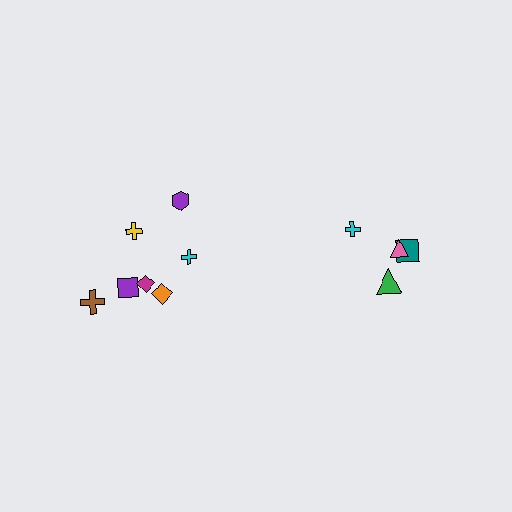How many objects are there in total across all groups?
There are 11 objects.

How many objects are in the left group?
There are 7 objects.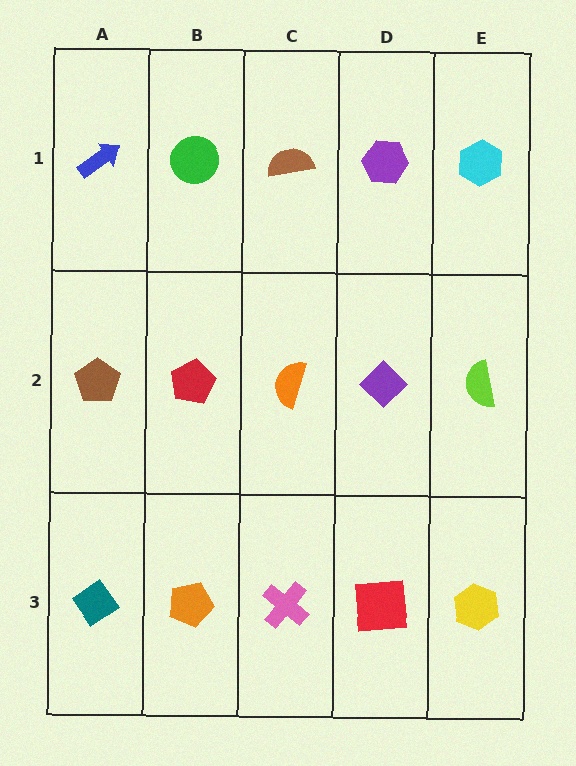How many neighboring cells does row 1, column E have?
2.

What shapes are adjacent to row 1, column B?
A red pentagon (row 2, column B), a blue arrow (row 1, column A), a brown semicircle (row 1, column C).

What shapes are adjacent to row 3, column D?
A purple diamond (row 2, column D), a pink cross (row 3, column C), a yellow hexagon (row 3, column E).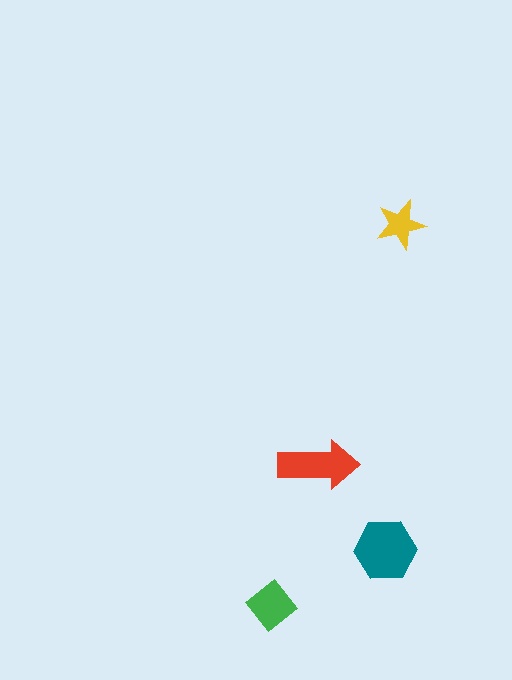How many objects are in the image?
There are 4 objects in the image.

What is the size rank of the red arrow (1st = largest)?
2nd.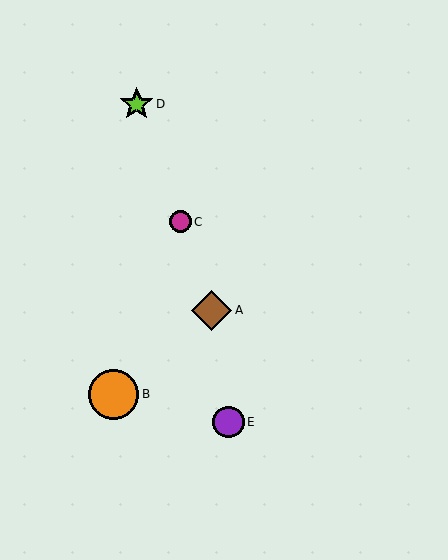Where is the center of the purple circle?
The center of the purple circle is at (229, 422).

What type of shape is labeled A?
Shape A is a brown diamond.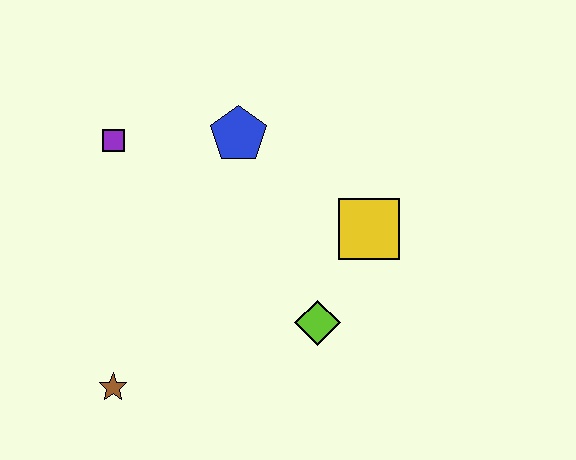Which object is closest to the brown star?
The lime diamond is closest to the brown star.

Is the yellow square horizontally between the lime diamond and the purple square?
No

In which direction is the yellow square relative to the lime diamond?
The yellow square is above the lime diamond.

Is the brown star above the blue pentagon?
No